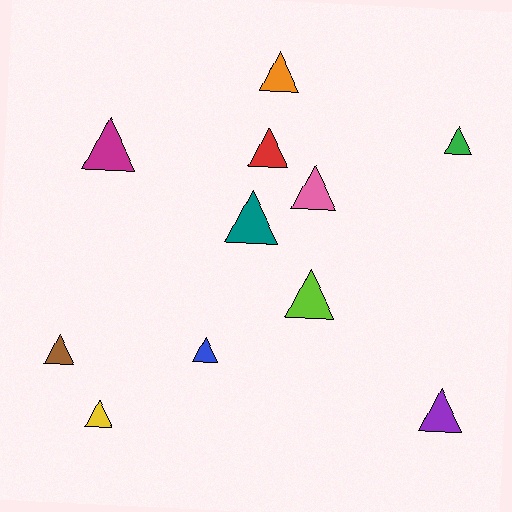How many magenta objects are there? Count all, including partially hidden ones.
There is 1 magenta object.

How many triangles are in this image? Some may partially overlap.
There are 11 triangles.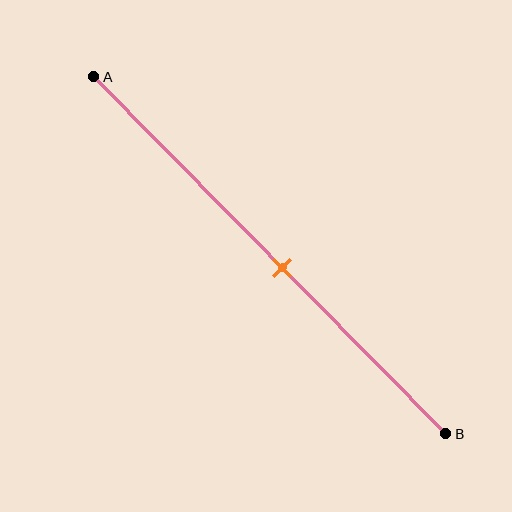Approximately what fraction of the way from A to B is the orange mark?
The orange mark is approximately 55% of the way from A to B.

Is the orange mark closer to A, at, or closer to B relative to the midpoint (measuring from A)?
The orange mark is closer to point B than the midpoint of segment AB.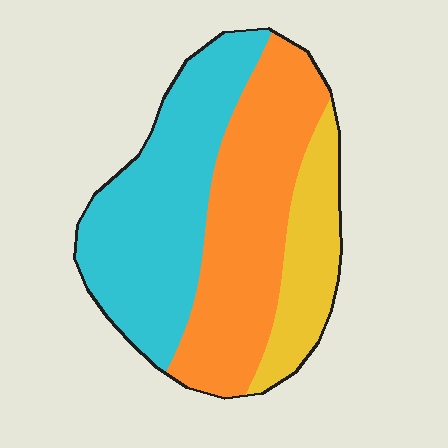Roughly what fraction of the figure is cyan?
Cyan takes up between a third and a half of the figure.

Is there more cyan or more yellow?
Cyan.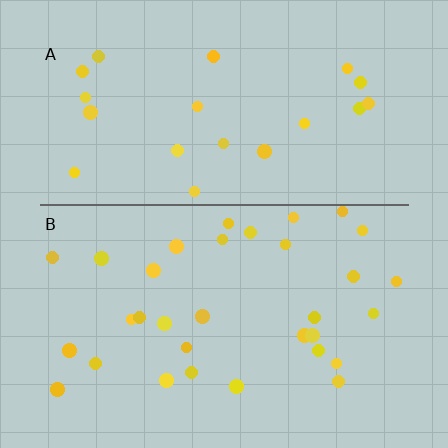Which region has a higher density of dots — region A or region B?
B (the bottom).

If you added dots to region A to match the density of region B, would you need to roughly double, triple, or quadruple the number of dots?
Approximately double.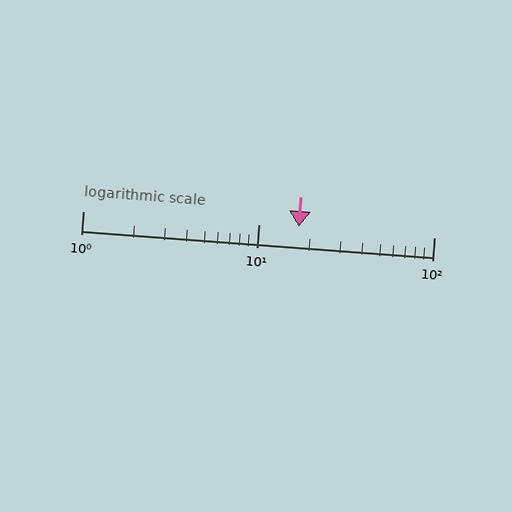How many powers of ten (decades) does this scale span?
The scale spans 2 decades, from 1 to 100.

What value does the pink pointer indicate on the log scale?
The pointer indicates approximately 17.